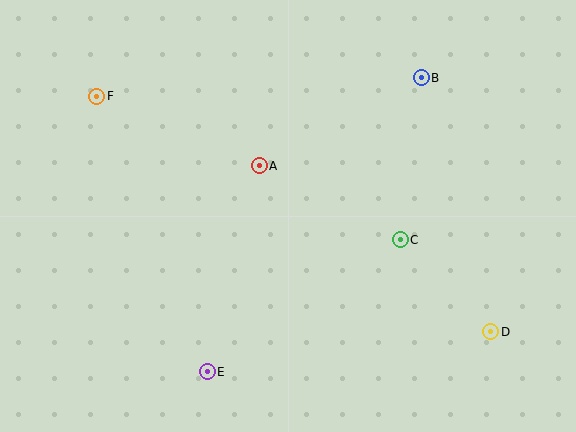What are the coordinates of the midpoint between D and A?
The midpoint between D and A is at (375, 249).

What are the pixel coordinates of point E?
Point E is at (207, 372).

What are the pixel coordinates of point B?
Point B is at (421, 78).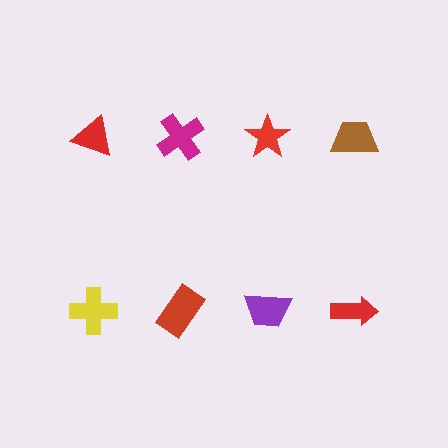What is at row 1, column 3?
A red star.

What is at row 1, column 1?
A red triangle.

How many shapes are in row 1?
4 shapes.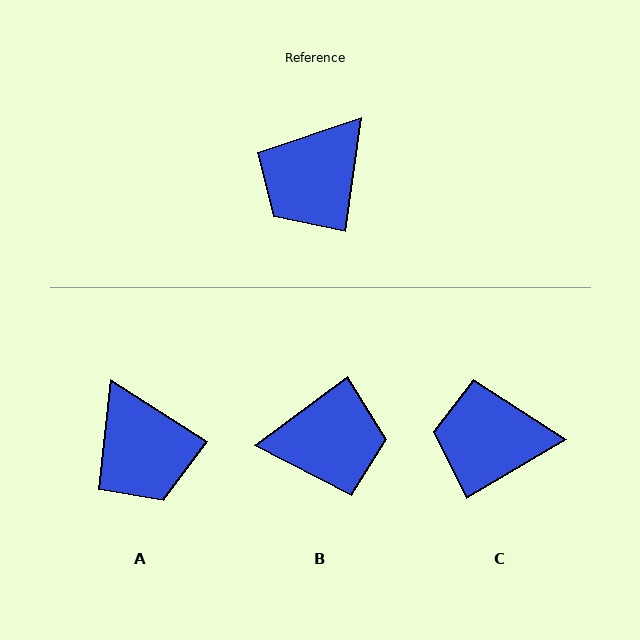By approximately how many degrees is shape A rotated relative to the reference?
Approximately 65 degrees counter-clockwise.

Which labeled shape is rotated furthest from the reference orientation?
B, about 134 degrees away.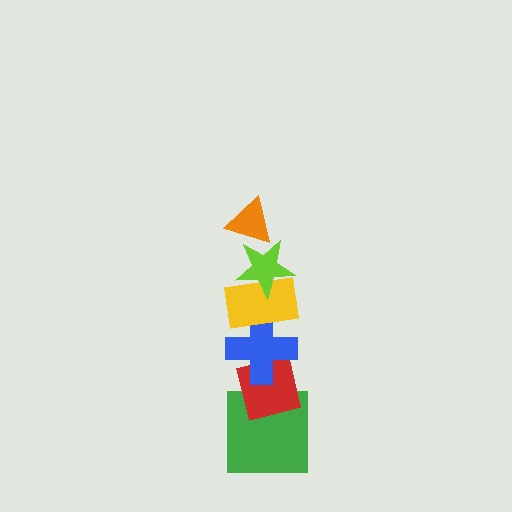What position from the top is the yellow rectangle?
The yellow rectangle is 3rd from the top.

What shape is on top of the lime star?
The orange triangle is on top of the lime star.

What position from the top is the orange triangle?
The orange triangle is 1st from the top.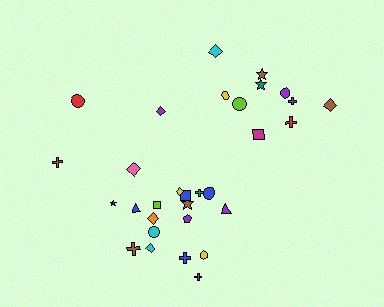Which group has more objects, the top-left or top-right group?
The top-right group.